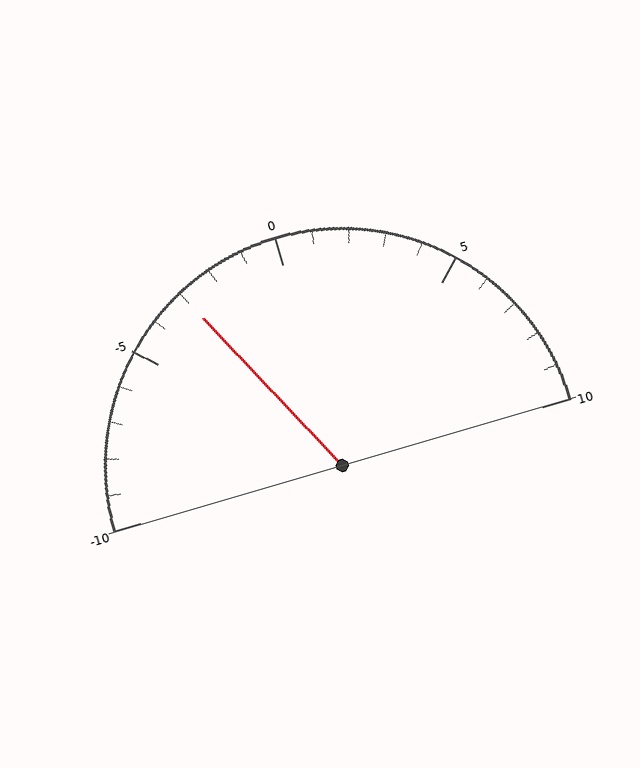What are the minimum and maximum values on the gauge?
The gauge ranges from -10 to 10.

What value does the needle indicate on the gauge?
The needle indicates approximately -3.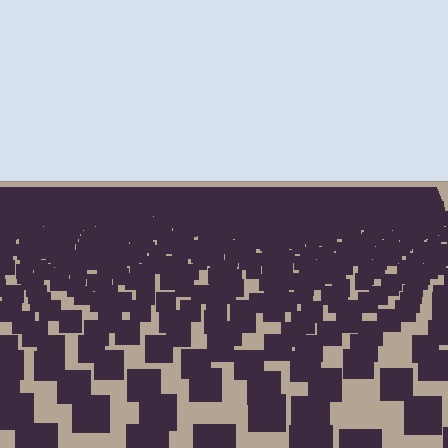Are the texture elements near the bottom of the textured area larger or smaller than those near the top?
Larger. Near the bottom, elements are closer to the viewer and appear at a bigger on-screen size.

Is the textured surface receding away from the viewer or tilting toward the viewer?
The surface is receding away from the viewer. Texture elements get smaller and denser toward the top.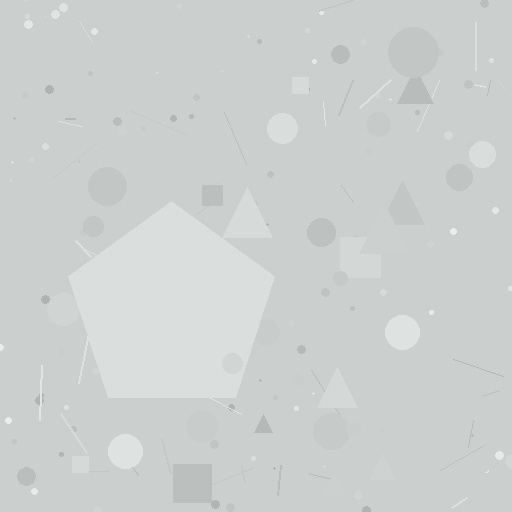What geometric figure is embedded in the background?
A pentagon is embedded in the background.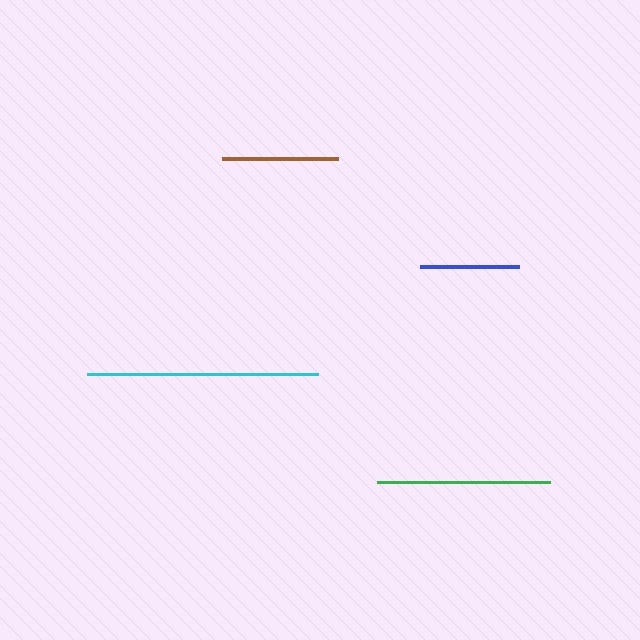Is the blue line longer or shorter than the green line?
The green line is longer than the blue line.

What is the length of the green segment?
The green segment is approximately 172 pixels long.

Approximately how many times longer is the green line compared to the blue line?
The green line is approximately 1.7 times the length of the blue line.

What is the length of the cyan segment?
The cyan segment is approximately 231 pixels long.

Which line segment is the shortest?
The blue line is the shortest at approximately 99 pixels.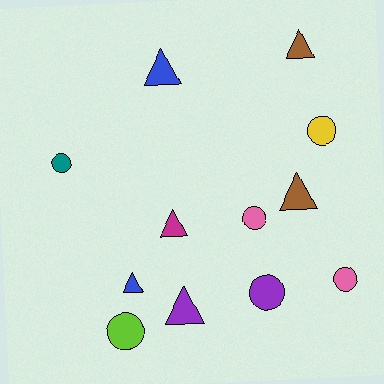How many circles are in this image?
There are 6 circles.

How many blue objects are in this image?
There are 2 blue objects.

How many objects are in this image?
There are 12 objects.